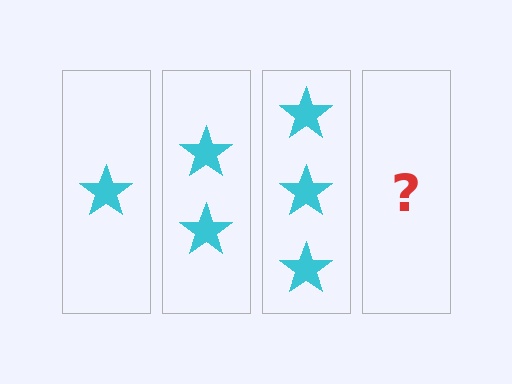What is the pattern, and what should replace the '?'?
The pattern is that each step adds one more star. The '?' should be 4 stars.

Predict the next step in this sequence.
The next step is 4 stars.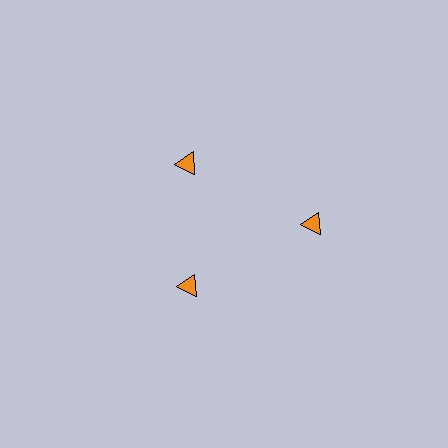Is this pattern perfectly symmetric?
No. The 3 orange triangles are arranged in a ring, but one element near the 3 o'clock position is pushed outward from the center, breaking the 3-fold rotational symmetry.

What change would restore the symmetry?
The symmetry would be restored by moving it inward, back onto the ring so that all 3 triangles sit at equal angles and equal distance from the center.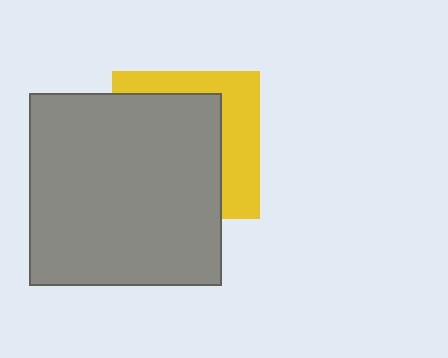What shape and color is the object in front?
The object in front is a gray square.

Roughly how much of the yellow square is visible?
A small part of it is visible (roughly 37%).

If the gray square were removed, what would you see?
You would see the complete yellow square.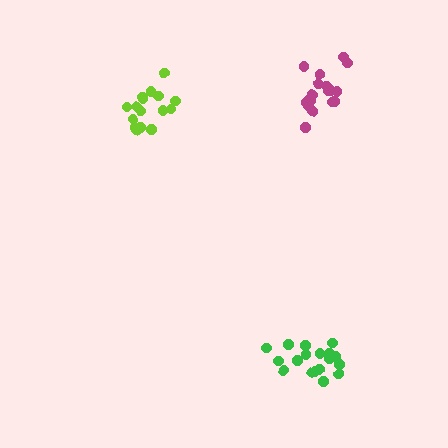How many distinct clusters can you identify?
There are 3 distinct clusters.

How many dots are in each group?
Group 1: 16 dots, Group 2: 18 dots, Group 3: 18 dots (52 total).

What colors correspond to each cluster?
The clusters are colored: lime, green, magenta.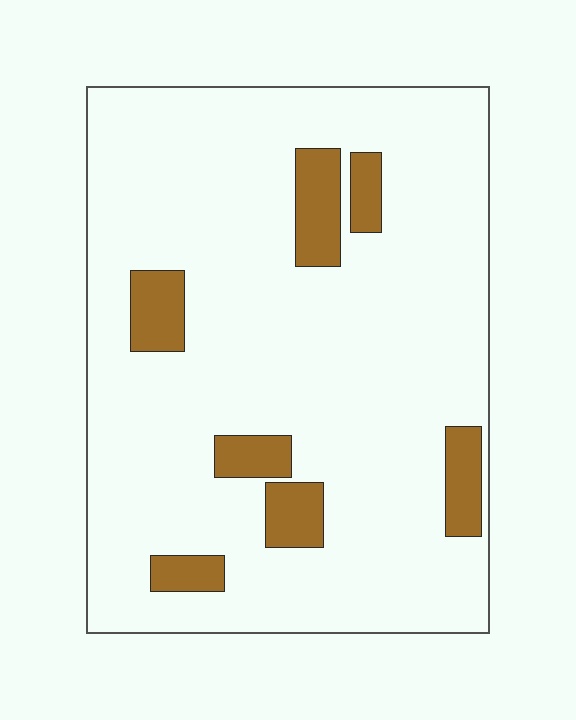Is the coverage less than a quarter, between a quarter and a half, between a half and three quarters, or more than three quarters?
Less than a quarter.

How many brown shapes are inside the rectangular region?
7.